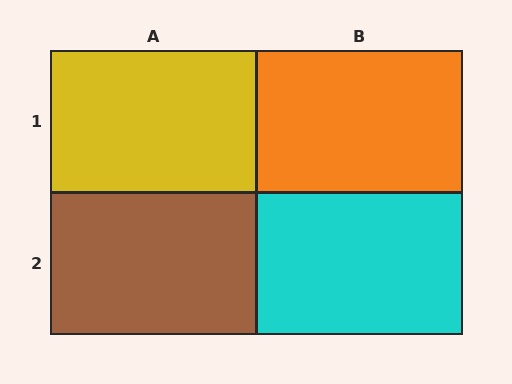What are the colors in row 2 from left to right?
Brown, cyan.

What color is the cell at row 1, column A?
Yellow.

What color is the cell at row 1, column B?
Orange.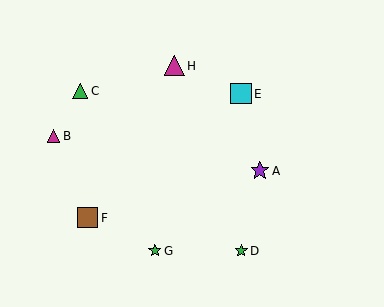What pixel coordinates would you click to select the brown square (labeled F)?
Click at (88, 218) to select the brown square F.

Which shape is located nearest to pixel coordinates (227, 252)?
The green star (labeled D) at (241, 251) is nearest to that location.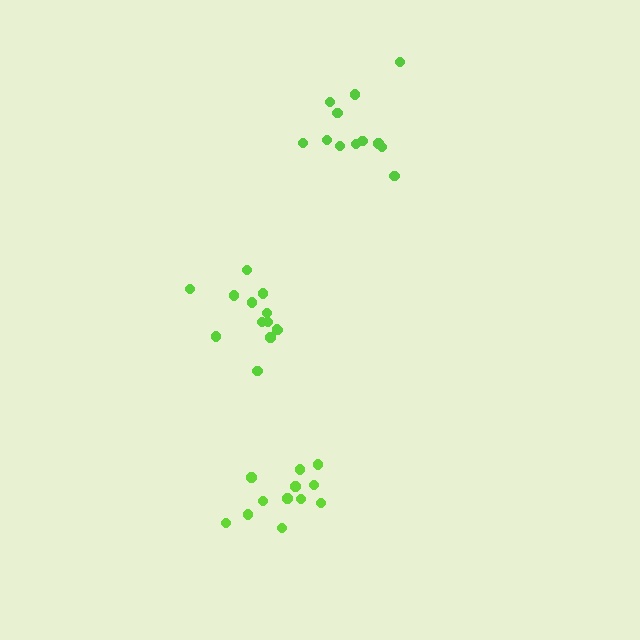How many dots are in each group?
Group 1: 13 dots, Group 2: 12 dots, Group 3: 12 dots (37 total).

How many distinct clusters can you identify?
There are 3 distinct clusters.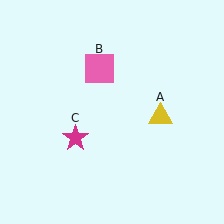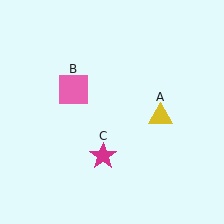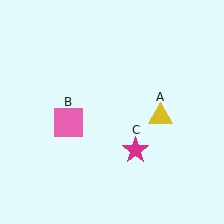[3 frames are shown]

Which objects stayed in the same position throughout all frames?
Yellow triangle (object A) remained stationary.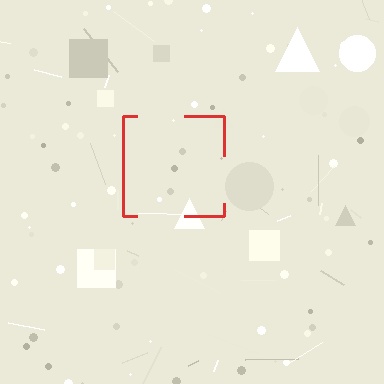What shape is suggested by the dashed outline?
The dashed outline suggests a square.